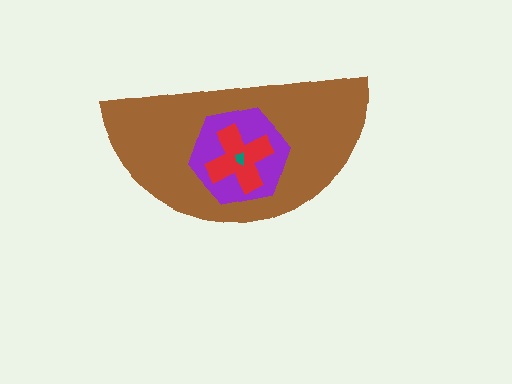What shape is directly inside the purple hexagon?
The red cross.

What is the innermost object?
The teal trapezoid.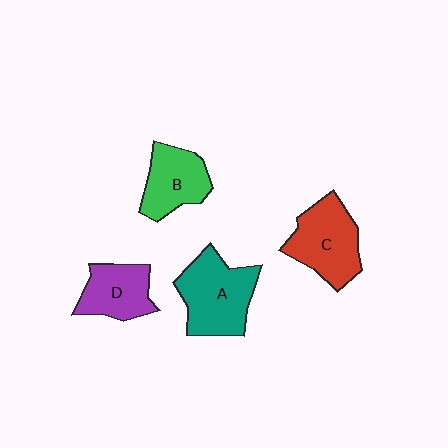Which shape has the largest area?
Shape A (teal).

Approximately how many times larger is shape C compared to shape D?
Approximately 1.3 times.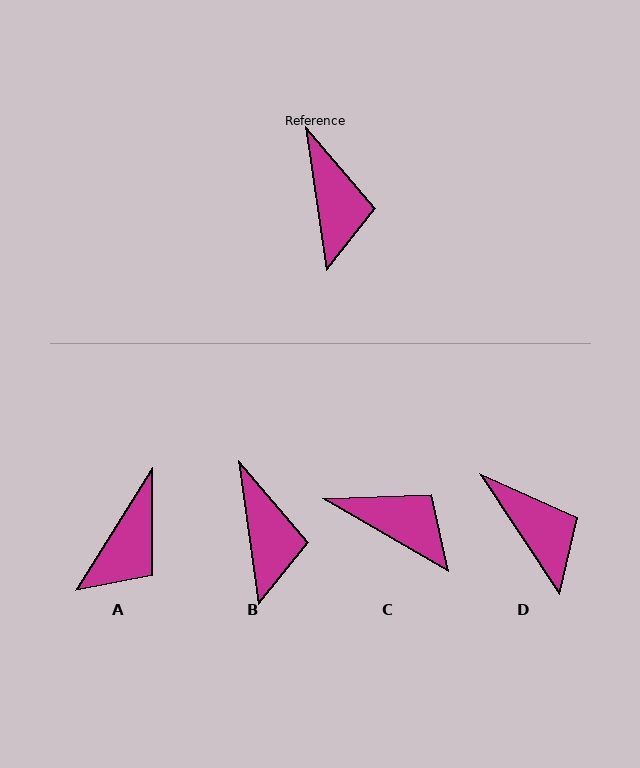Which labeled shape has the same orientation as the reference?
B.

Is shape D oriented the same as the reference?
No, it is off by about 25 degrees.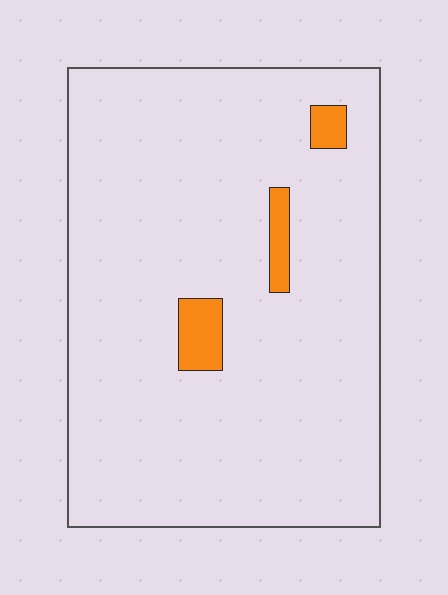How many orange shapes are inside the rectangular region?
3.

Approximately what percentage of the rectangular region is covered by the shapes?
Approximately 5%.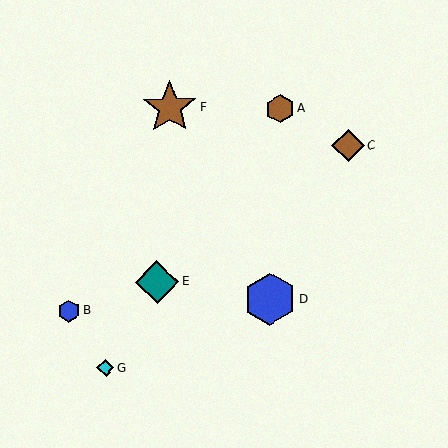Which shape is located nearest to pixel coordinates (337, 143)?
The brown diamond (labeled C) at (348, 145) is nearest to that location.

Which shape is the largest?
The brown star (labeled F) is the largest.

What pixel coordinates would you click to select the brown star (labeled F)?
Click at (169, 108) to select the brown star F.